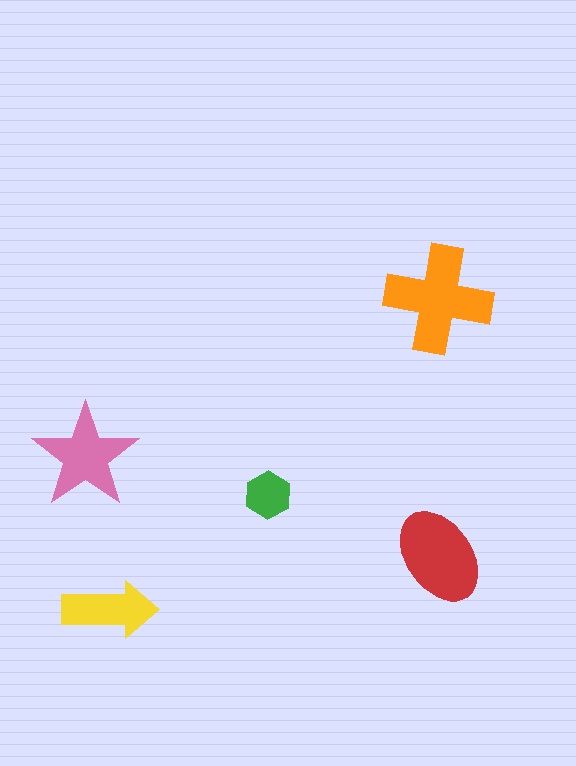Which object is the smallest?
The green hexagon.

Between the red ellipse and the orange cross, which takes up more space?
The orange cross.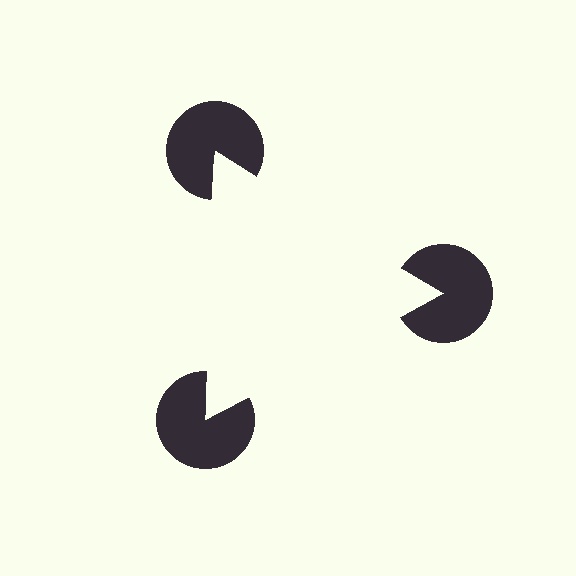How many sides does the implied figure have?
3 sides.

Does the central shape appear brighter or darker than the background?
It typically appears slightly brighter than the background, even though no actual brightness change is drawn.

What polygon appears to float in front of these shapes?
An illusory triangle — its edges are inferred from the aligned wedge cuts in the pac-man discs, not physically drawn.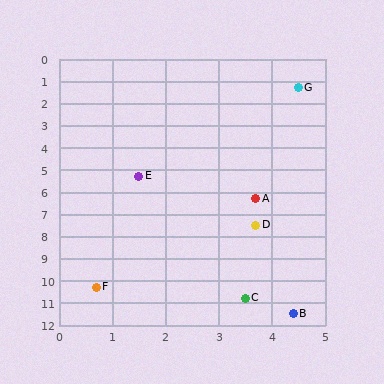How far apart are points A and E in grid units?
Points A and E are about 2.4 grid units apart.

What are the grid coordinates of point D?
Point D is at approximately (3.7, 7.5).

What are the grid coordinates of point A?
Point A is at approximately (3.7, 6.3).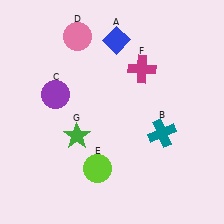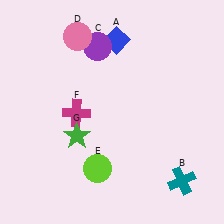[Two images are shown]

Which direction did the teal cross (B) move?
The teal cross (B) moved down.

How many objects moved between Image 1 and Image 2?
3 objects moved between the two images.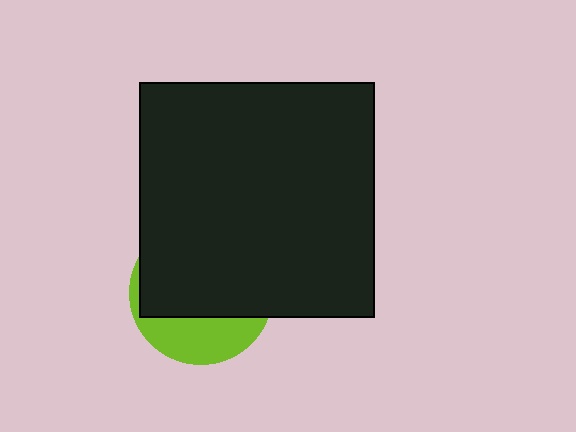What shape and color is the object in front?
The object in front is a black square.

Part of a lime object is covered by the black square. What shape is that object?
It is a circle.